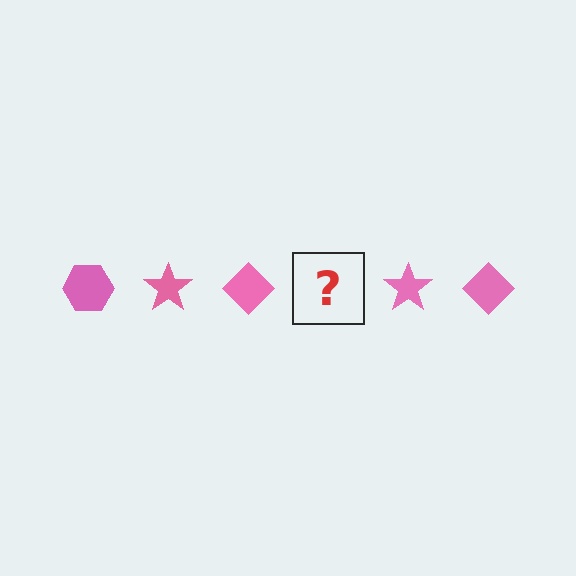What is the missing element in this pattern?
The missing element is a pink hexagon.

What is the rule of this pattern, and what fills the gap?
The rule is that the pattern cycles through hexagon, star, diamond shapes in pink. The gap should be filled with a pink hexagon.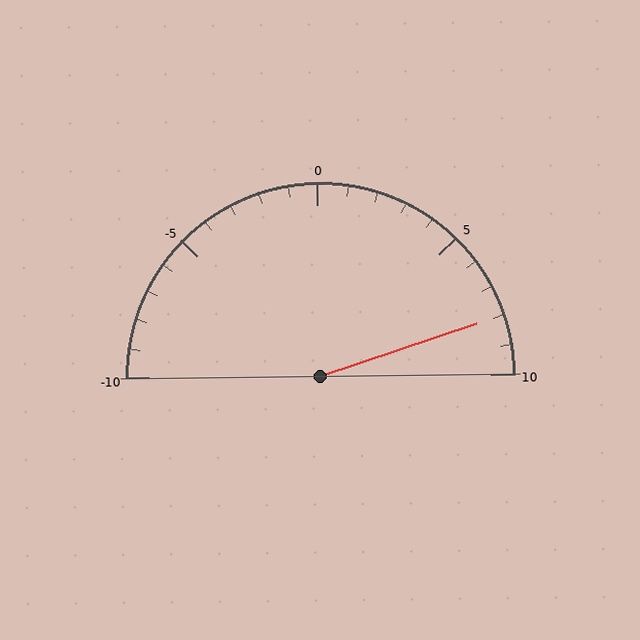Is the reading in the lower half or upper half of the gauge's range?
The reading is in the upper half of the range (-10 to 10).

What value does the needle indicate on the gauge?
The needle indicates approximately 8.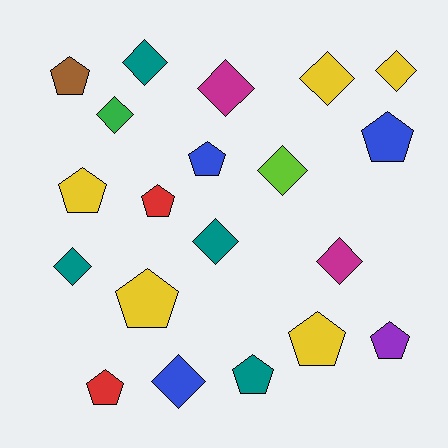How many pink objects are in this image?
There are no pink objects.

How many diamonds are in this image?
There are 10 diamonds.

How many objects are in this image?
There are 20 objects.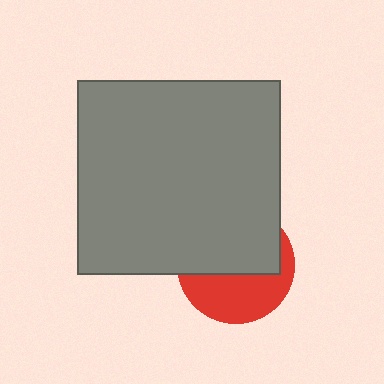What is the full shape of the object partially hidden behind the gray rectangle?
The partially hidden object is a red circle.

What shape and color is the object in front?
The object in front is a gray rectangle.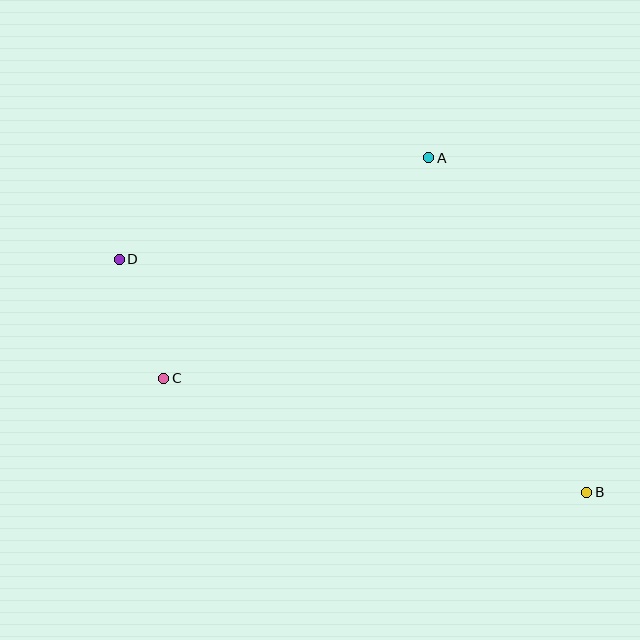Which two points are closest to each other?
Points C and D are closest to each other.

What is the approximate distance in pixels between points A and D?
The distance between A and D is approximately 326 pixels.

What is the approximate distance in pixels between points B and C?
The distance between B and C is approximately 438 pixels.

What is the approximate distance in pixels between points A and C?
The distance between A and C is approximately 345 pixels.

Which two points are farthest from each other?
Points B and D are farthest from each other.